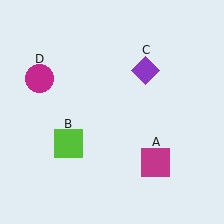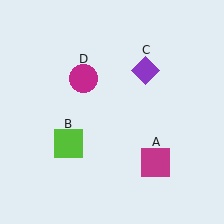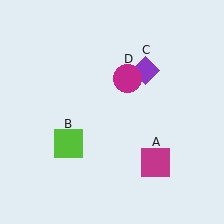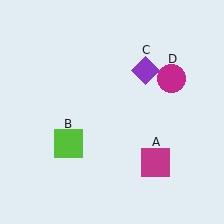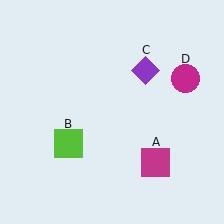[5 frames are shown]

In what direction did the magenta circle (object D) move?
The magenta circle (object D) moved right.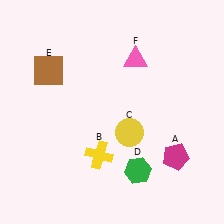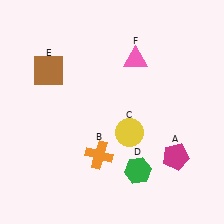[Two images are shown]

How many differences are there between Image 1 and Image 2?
There is 1 difference between the two images.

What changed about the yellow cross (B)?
In Image 1, B is yellow. In Image 2, it changed to orange.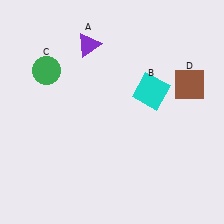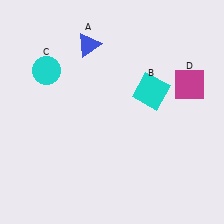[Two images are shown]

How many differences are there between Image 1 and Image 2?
There are 3 differences between the two images.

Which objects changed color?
A changed from purple to blue. C changed from green to cyan. D changed from brown to magenta.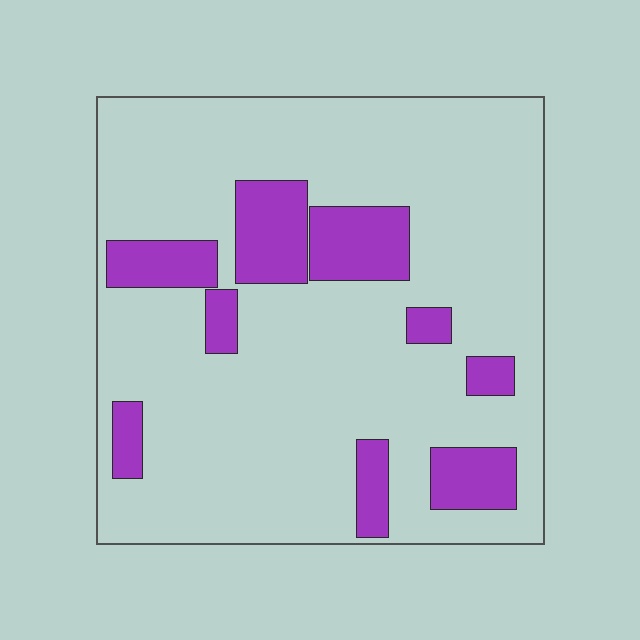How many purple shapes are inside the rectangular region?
9.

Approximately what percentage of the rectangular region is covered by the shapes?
Approximately 20%.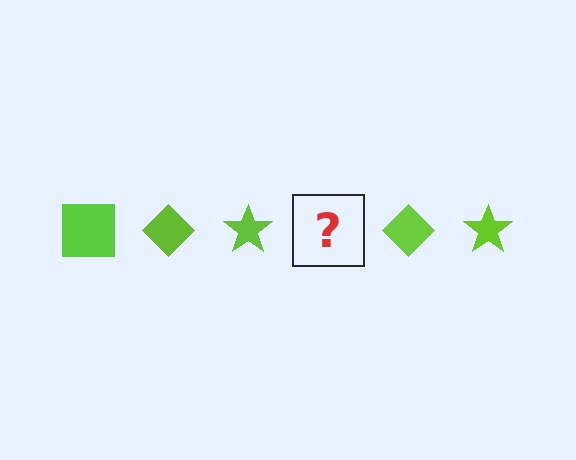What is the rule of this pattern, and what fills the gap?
The rule is that the pattern cycles through square, diamond, star shapes in lime. The gap should be filled with a lime square.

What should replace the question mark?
The question mark should be replaced with a lime square.